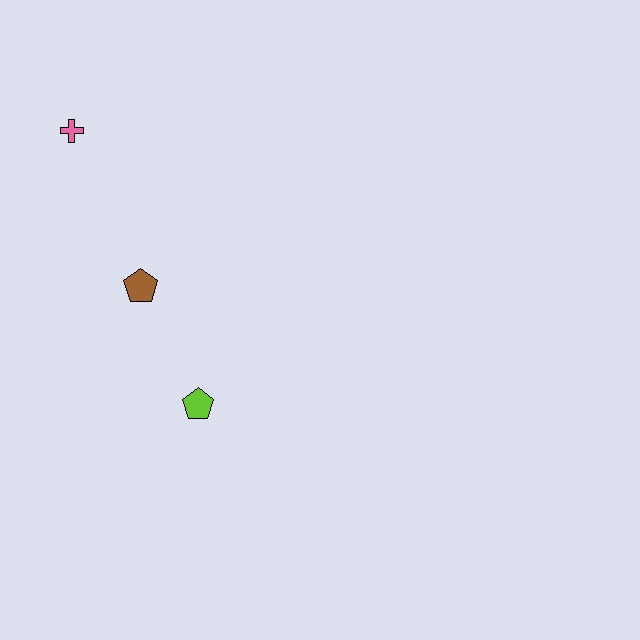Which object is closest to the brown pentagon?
The lime pentagon is closest to the brown pentagon.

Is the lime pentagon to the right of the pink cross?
Yes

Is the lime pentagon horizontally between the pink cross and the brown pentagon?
No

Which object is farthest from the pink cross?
The lime pentagon is farthest from the pink cross.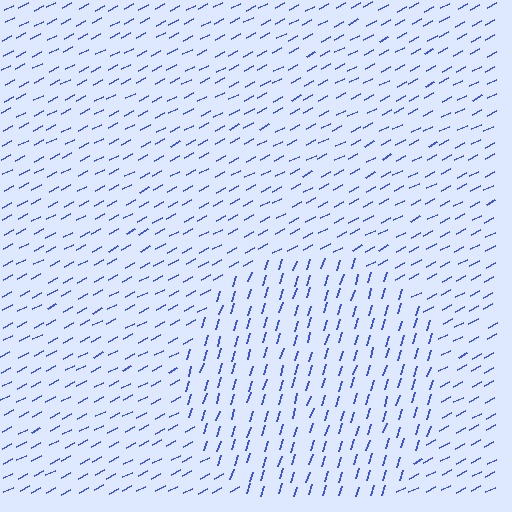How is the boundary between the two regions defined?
The boundary is defined purely by a change in line orientation (approximately 45 degrees difference). All lines are the same color and thickness.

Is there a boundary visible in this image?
Yes, there is a texture boundary formed by a change in line orientation.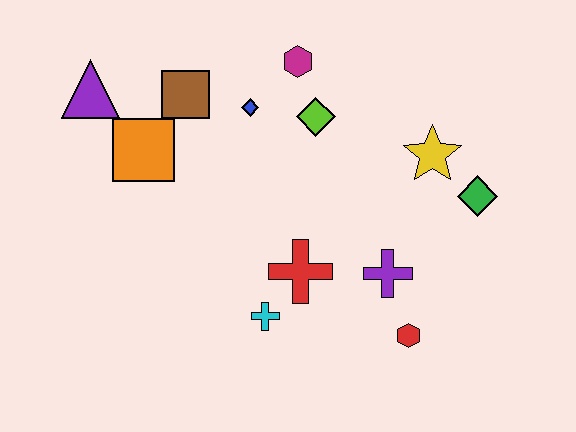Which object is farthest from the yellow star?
The purple triangle is farthest from the yellow star.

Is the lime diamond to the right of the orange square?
Yes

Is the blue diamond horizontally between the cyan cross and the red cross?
No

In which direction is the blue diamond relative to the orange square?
The blue diamond is to the right of the orange square.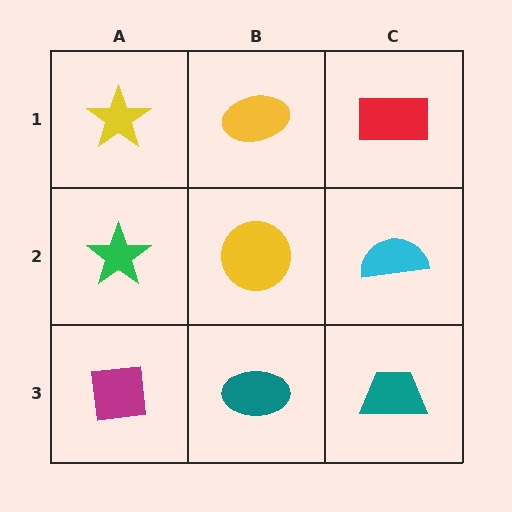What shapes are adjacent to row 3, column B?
A yellow circle (row 2, column B), a magenta square (row 3, column A), a teal trapezoid (row 3, column C).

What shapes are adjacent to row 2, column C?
A red rectangle (row 1, column C), a teal trapezoid (row 3, column C), a yellow circle (row 2, column B).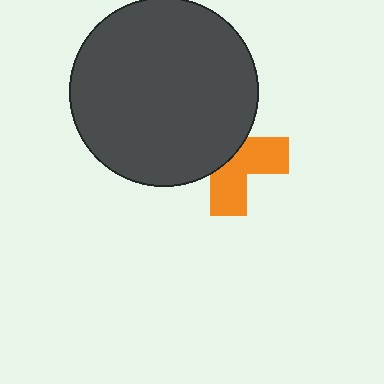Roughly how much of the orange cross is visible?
About half of it is visible (roughly 48%).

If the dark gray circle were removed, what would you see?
You would see the complete orange cross.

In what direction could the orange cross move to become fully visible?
The orange cross could move toward the lower-right. That would shift it out from behind the dark gray circle entirely.